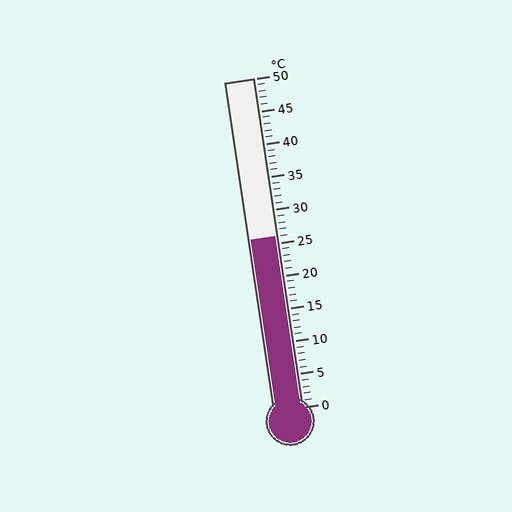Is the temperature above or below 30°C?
The temperature is below 30°C.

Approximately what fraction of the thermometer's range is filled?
The thermometer is filled to approximately 50% of its range.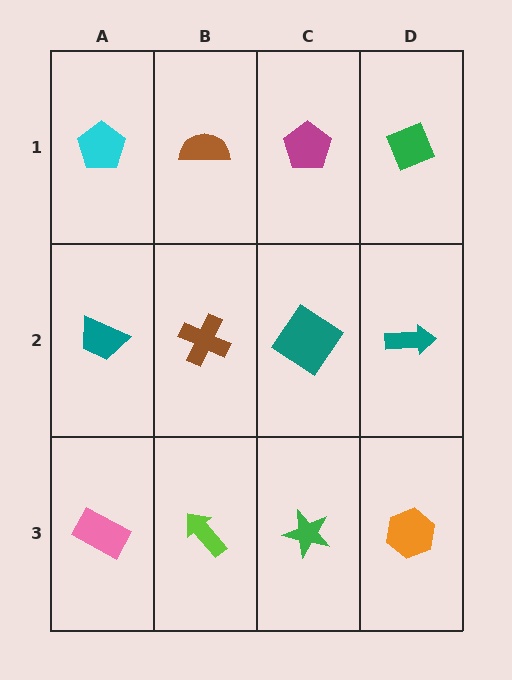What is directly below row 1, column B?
A brown cross.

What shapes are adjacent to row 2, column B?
A brown semicircle (row 1, column B), a lime arrow (row 3, column B), a teal trapezoid (row 2, column A), a teal diamond (row 2, column C).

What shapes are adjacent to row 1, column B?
A brown cross (row 2, column B), a cyan pentagon (row 1, column A), a magenta pentagon (row 1, column C).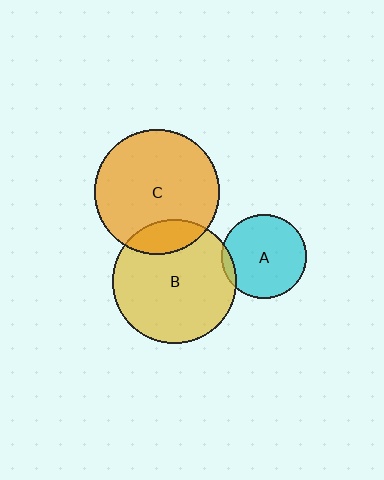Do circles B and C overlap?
Yes.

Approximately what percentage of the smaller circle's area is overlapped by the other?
Approximately 15%.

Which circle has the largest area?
Circle C (orange).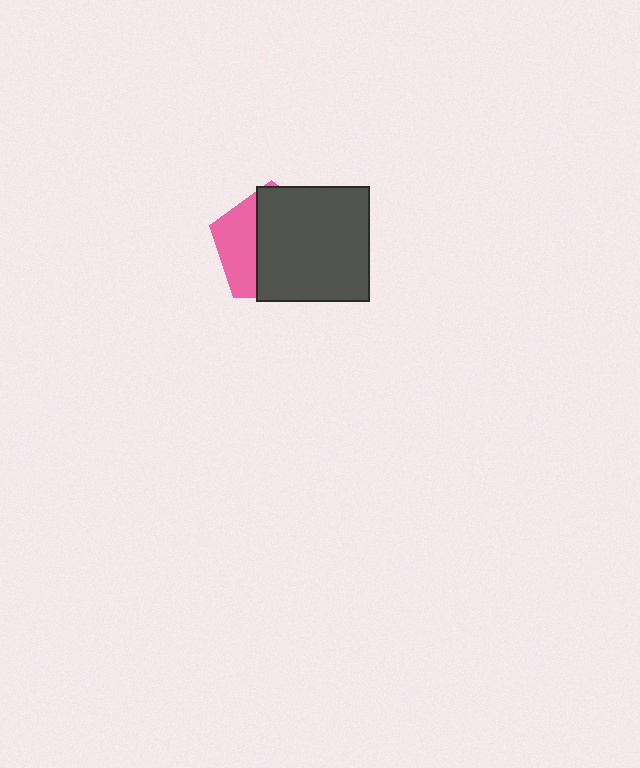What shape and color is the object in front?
The object in front is a dark gray rectangle.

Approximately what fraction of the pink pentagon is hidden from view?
Roughly 67% of the pink pentagon is hidden behind the dark gray rectangle.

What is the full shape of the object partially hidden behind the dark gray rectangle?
The partially hidden object is a pink pentagon.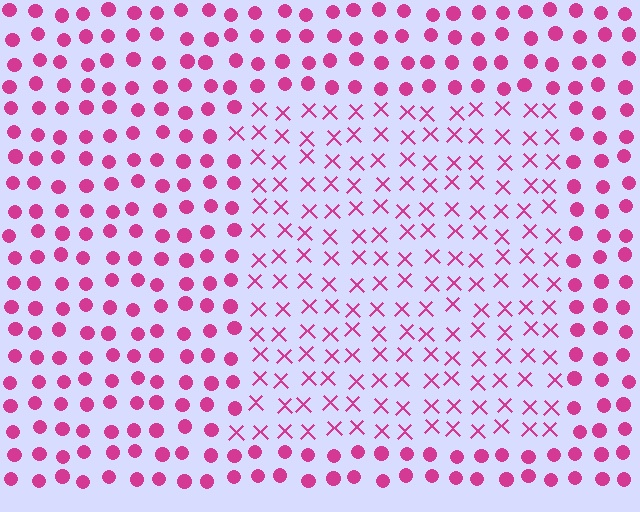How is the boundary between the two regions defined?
The boundary is defined by a change in element shape: X marks inside vs. circles outside. All elements share the same color and spacing.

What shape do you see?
I see a rectangle.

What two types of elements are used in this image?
The image uses X marks inside the rectangle region and circles outside it.